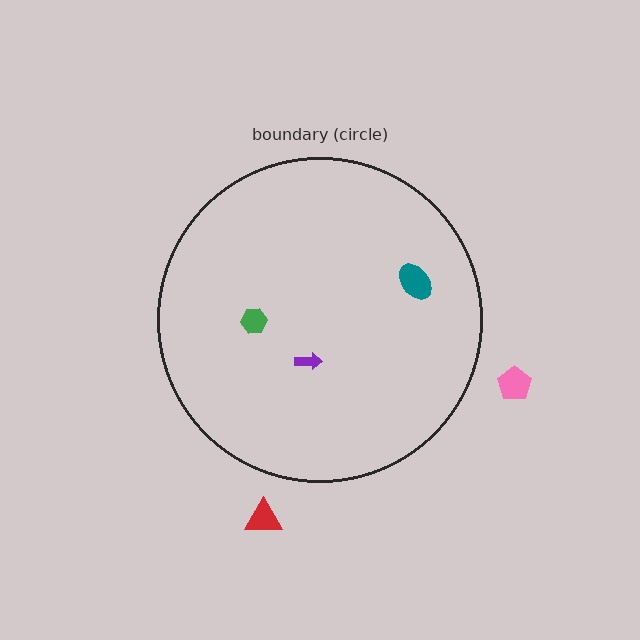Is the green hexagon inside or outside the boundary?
Inside.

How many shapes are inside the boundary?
3 inside, 2 outside.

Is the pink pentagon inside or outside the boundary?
Outside.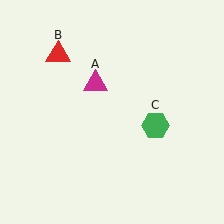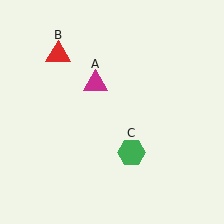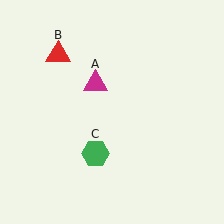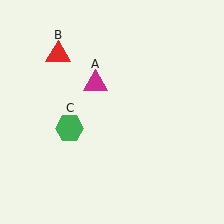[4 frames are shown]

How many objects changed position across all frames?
1 object changed position: green hexagon (object C).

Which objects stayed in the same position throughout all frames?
Magenta triangle (object A) and red triangle (object B) remained stationary.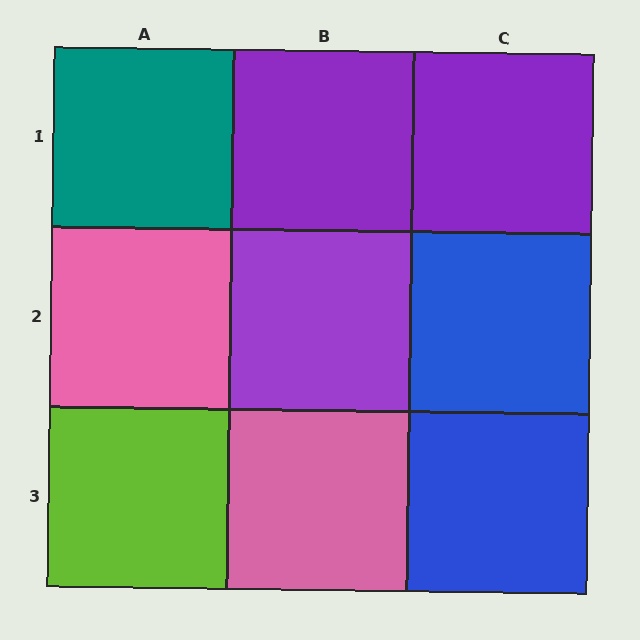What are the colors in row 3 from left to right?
Lime, pink, blue.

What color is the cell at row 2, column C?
Blue.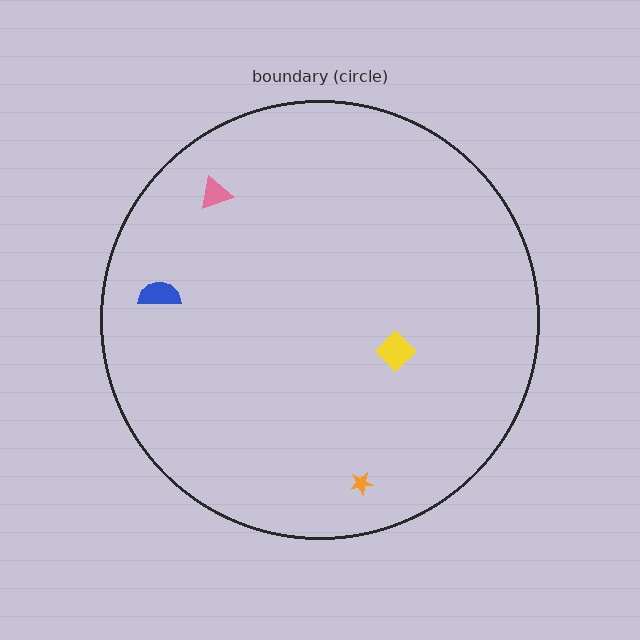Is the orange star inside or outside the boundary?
Inside.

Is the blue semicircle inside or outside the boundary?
Inside.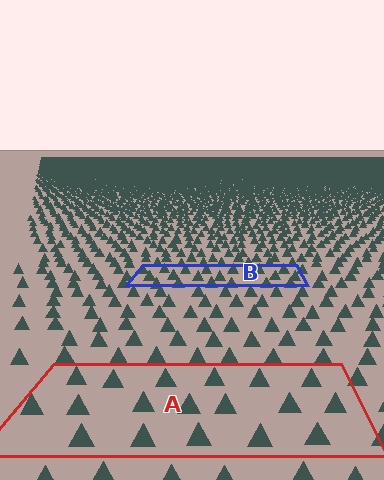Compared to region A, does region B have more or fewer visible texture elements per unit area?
Region B has more texture elements per unit area — they are packed more densely because it is farther away.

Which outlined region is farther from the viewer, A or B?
Region B is farther from the viewer — the texture elements inside it appear smaller and more densely packed.